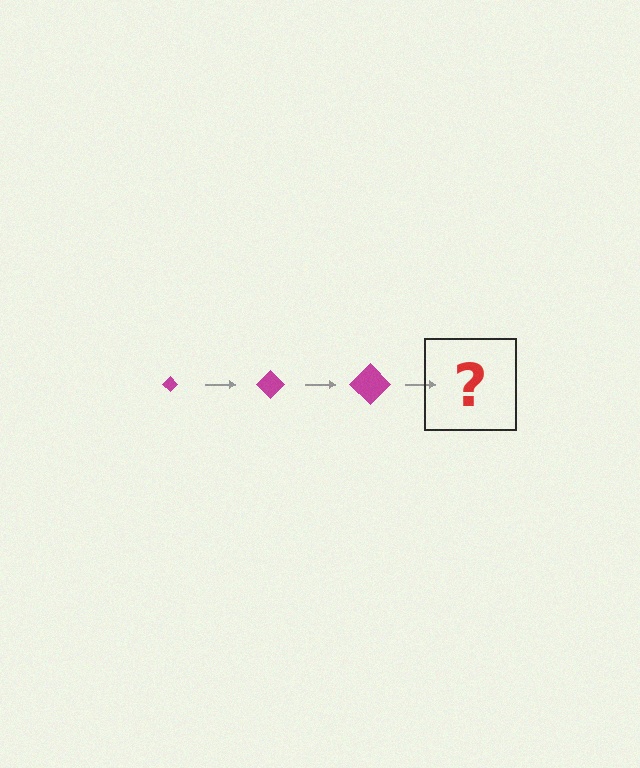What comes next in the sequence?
The next element should be a magenta diamond, larger than the previous one.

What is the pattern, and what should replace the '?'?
The pattern is that the diamond gets progressively larger each step. The '?' should be a magenta diamond, larger than the previous one.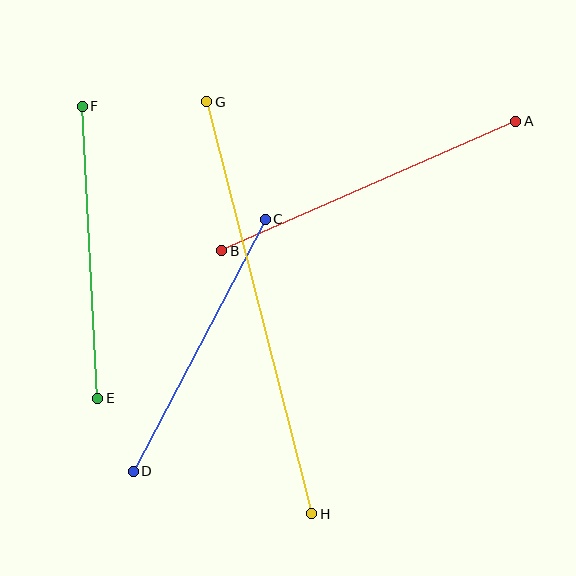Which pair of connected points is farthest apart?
Points G and H are farthest apart.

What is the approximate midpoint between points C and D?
The midpoint is at approximately (199, 345) pixels.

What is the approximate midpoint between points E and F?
The midpoint is at approximately (90, 252) pixels.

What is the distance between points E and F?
The distance is approximately 292 pixels.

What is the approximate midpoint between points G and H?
The midpoint is at approximately (259, 308) pixels.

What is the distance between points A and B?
The distance is approximately 321 pixels.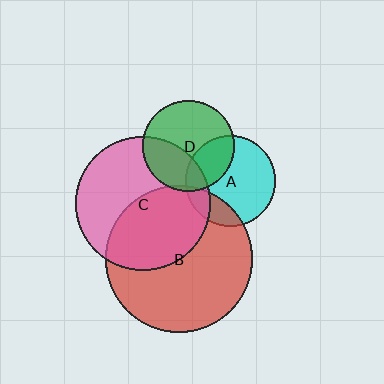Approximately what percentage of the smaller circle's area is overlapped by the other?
Approximately 45%.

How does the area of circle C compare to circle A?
Approximately 2.2 times.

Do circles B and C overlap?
Yes.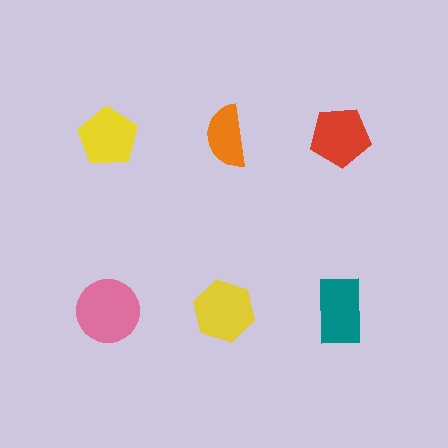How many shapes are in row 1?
3 shapes.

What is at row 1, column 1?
A yellow pentagon.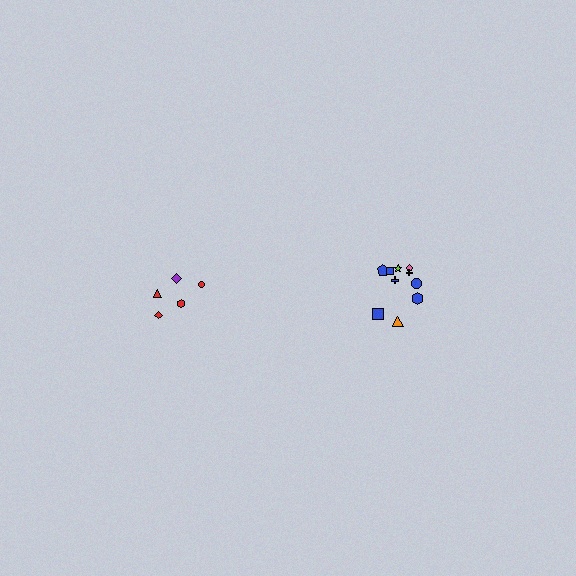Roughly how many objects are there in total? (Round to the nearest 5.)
Roughly 15 objects in total.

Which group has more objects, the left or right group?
The right group.